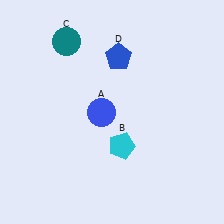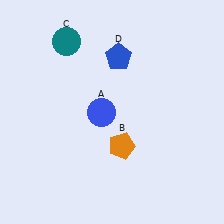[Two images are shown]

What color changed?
The pentagon (B) changed from cyan in Image 1 to orange in Image 2.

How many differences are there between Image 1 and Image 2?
There is 1 difference between the two images.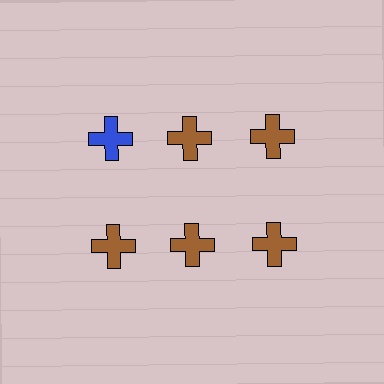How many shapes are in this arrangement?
There are 6 shapes arranged in a grid pattern.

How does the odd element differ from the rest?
It has a different color: blue instead of brown.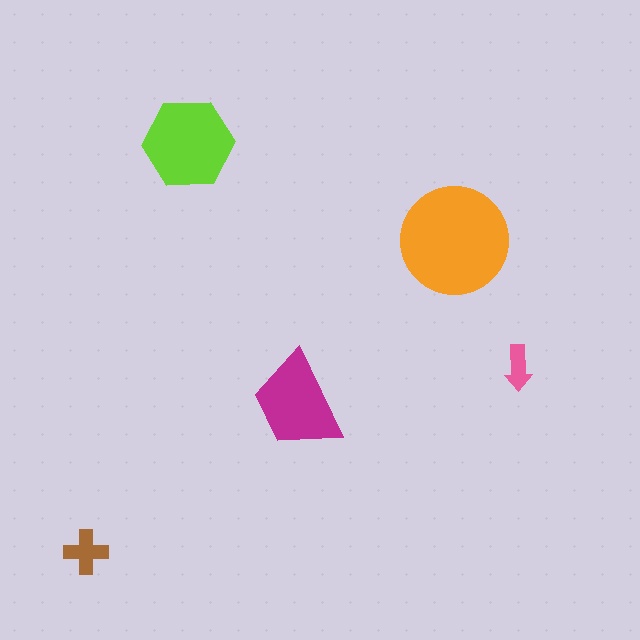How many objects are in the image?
There are 5 objects in the image.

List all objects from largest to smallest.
The orange circle, the lime hexagon, the magenta trapezoid, the brown cross, the pink arrow.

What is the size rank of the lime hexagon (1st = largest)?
2nd.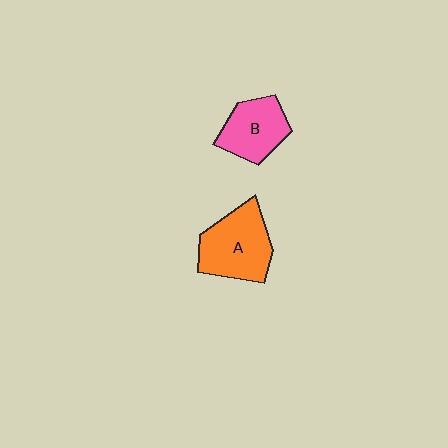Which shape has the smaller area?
Shape B (pink).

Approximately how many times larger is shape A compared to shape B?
Approximately 1.3 times.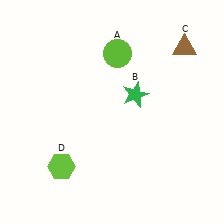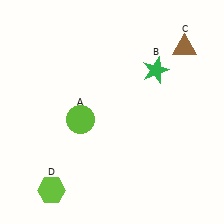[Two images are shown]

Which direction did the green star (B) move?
The green star (B) moved up.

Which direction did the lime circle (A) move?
The lime circle (A) moved down.